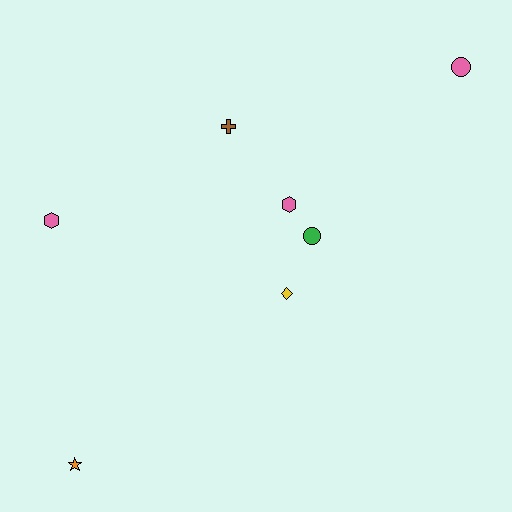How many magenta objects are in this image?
There are no magenta objects.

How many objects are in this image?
There are 7 objects.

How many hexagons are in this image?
There are 2 hexagons.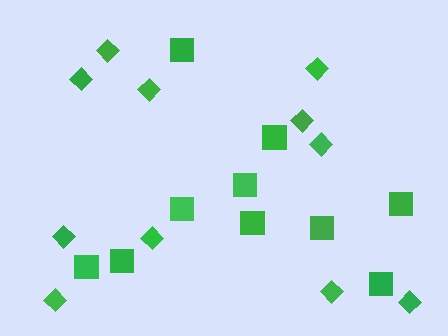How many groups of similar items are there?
There are 2 groups: one group of squares (10) and one group of diamonds (11).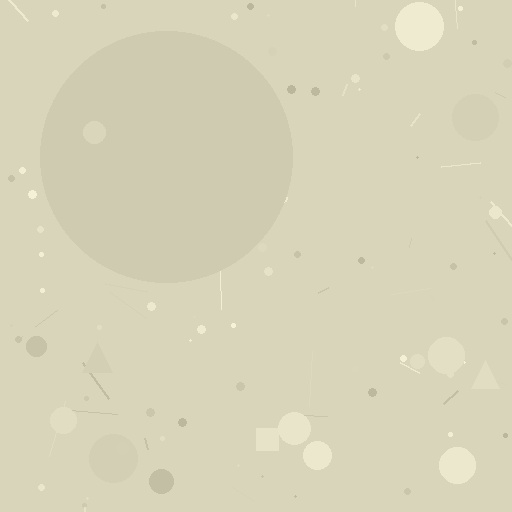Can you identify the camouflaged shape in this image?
The camouflaged shape is a circle.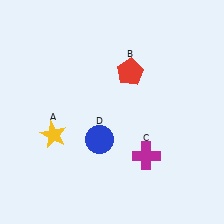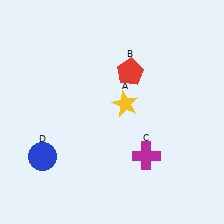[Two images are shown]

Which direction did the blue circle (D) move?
The blue circle (D) moved left.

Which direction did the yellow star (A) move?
The yellow star (A) moved right.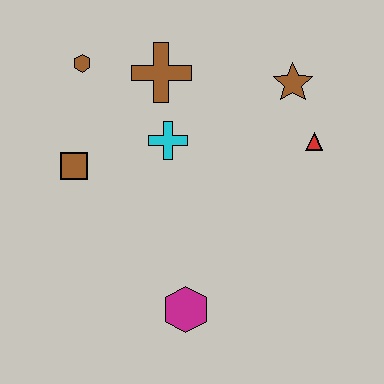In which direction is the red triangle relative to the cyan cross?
The red triangle is to the right of the cyan cross.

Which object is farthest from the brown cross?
The magenta hexagon is farthest from the brown cross.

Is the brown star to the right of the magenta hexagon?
Yes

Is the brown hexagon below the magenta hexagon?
No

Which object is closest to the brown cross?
The cyan cross is closest to the brown cross.